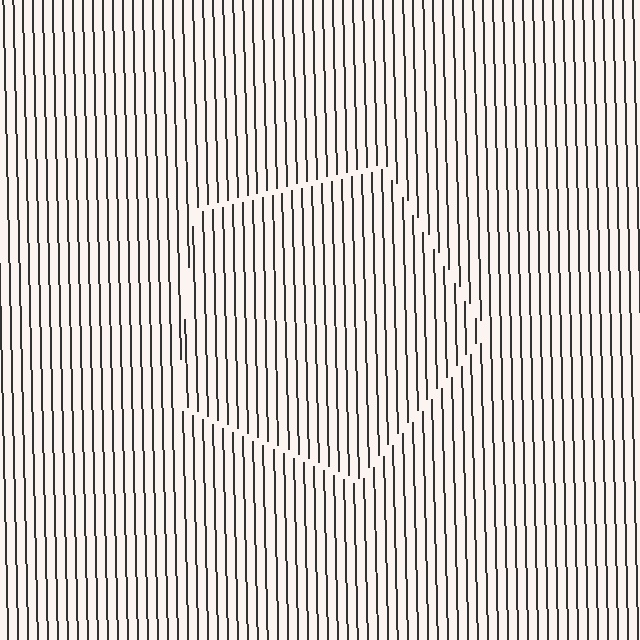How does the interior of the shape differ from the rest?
The interior of the shape contains the same grating, shifted by half a period — the contour is defined by the phase discontinuity where line-ends from the inner and outer gratings abut.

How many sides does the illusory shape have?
5 sides — the line-ends trace a pentagon.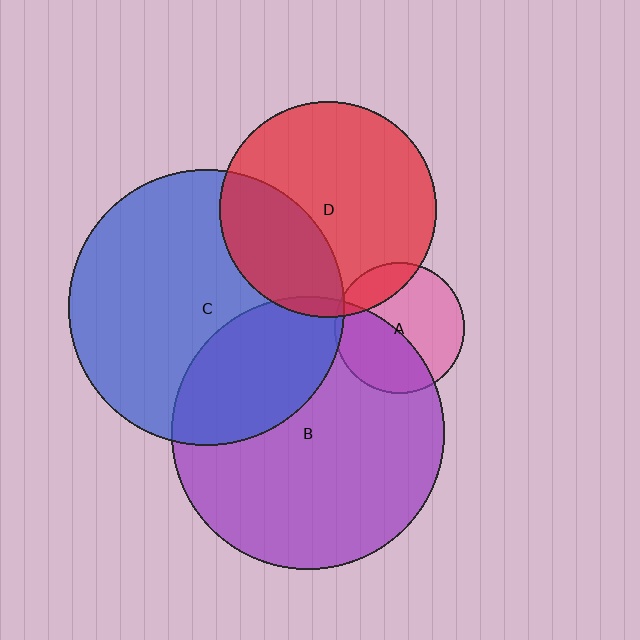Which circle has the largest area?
Circle C (blue).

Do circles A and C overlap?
Yes.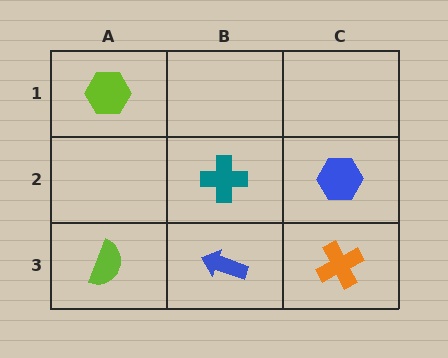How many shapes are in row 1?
1 shape.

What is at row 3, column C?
An orange cross.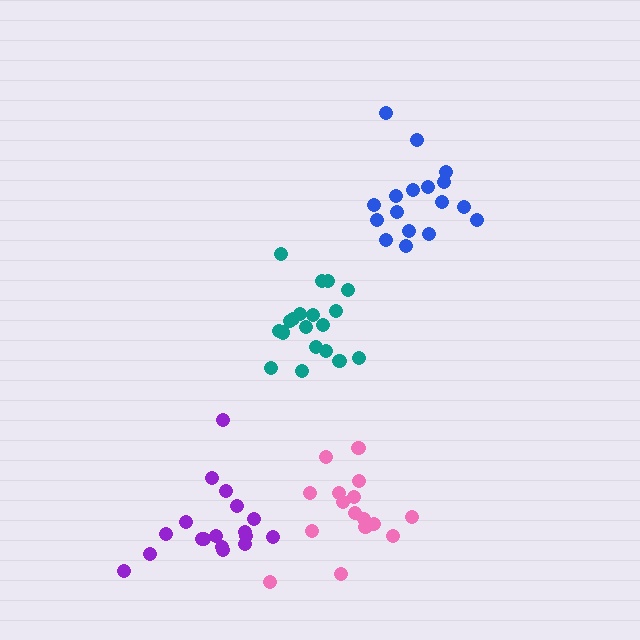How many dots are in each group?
Group 1: 18 dots, Group 2: 17 dots, Group 3: 19 dots, Group 4: 16 dots (70 total).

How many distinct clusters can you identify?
There are 4 distinct clusters.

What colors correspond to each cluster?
The clusters are colored: purple, blue, teal, pink.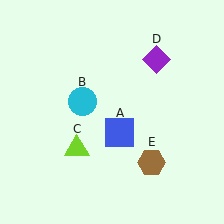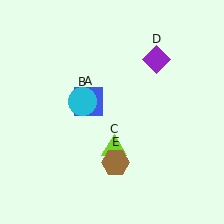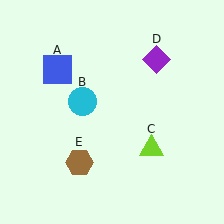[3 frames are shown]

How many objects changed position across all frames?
3 objects changed position: blue square (object A), lime triangle (object C), brown hexagon (object E).